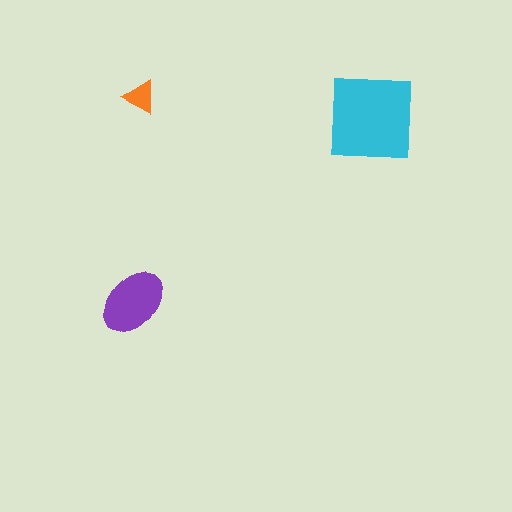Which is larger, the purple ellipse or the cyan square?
The cyan square.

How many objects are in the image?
There are 3 objects in the image.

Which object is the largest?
The cyan square.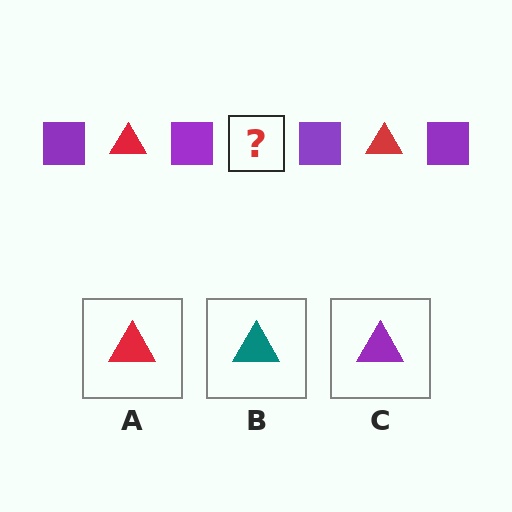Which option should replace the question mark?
Option A.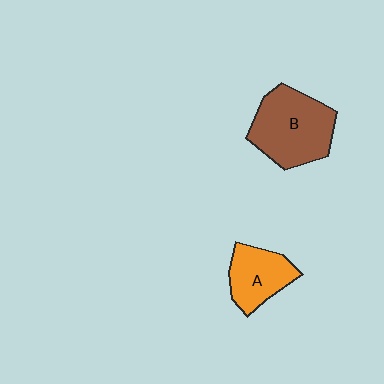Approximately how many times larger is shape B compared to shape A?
Approximately 1.6 times.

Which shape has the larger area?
Shape B (brown).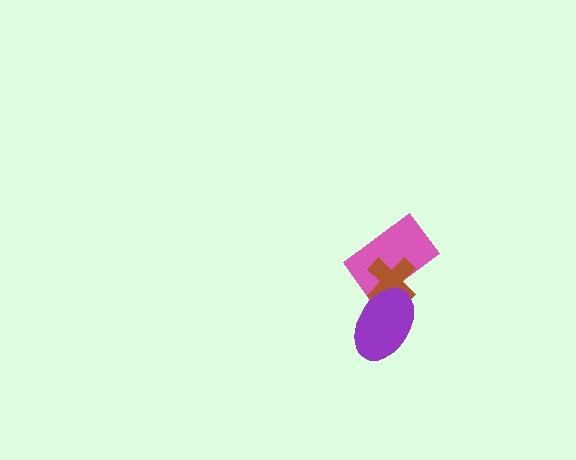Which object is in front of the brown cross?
The purple ellipse is in front of the brown cross.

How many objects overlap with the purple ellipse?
2 objects overlap with the purple ellipse.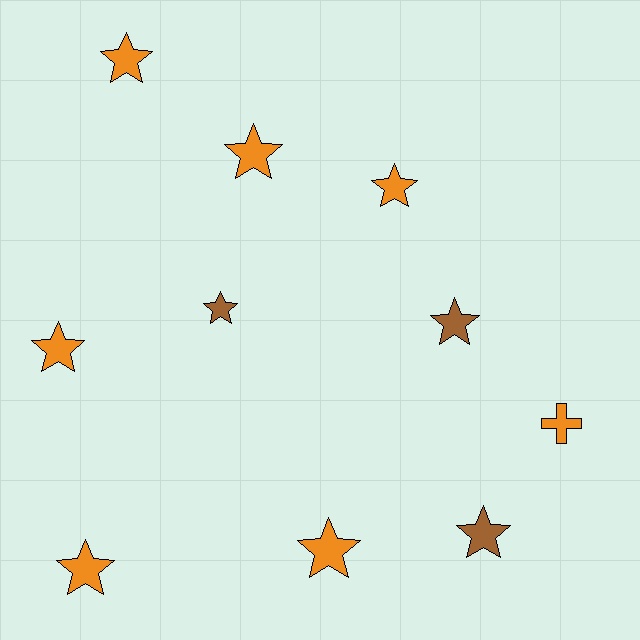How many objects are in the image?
There are 10 objects.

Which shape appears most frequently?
Star, with 9 objects.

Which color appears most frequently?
Orange, with 7 objects.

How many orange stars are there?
There are 6 orange stars.